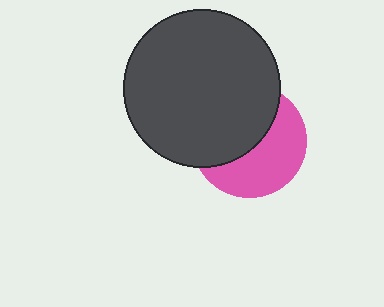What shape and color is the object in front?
The object in front is a dark gray circle.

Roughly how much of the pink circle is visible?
About half of it is visible (roughly 49%).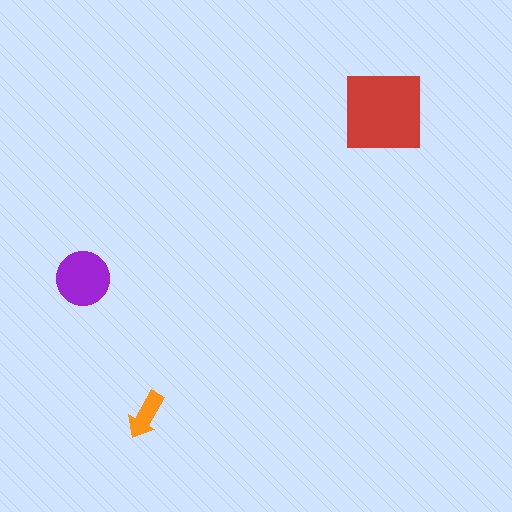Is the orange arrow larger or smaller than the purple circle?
Smaller.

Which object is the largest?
The red square.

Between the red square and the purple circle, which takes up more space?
The red square.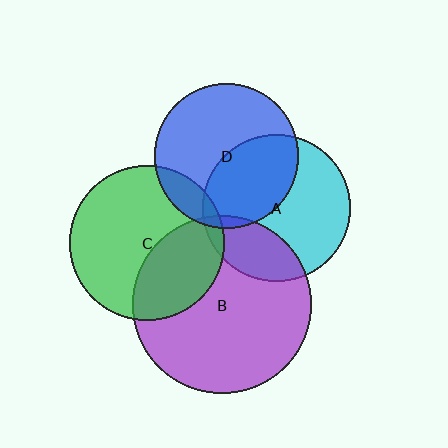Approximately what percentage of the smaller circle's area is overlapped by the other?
Approximately 5%.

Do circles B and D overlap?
Yes.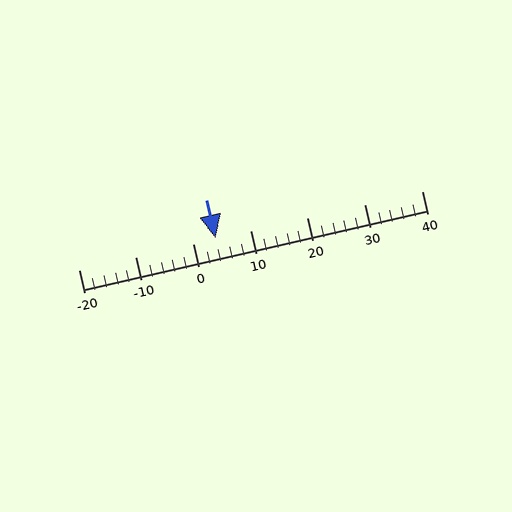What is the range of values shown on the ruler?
The ruler shows values from -20 to 40.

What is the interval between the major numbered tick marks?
The major tick marks are spaced 10 units apart.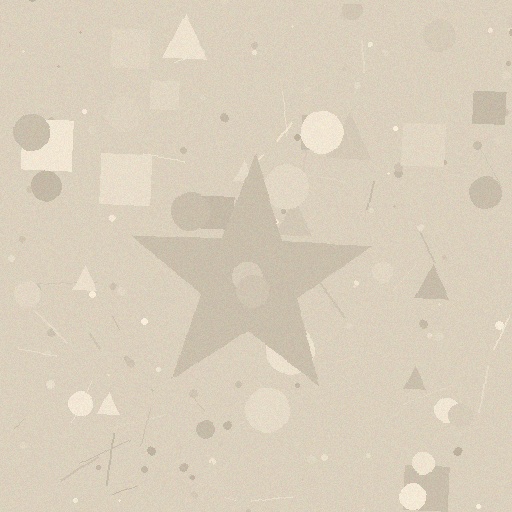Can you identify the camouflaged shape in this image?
The camouflaged shape is a star.